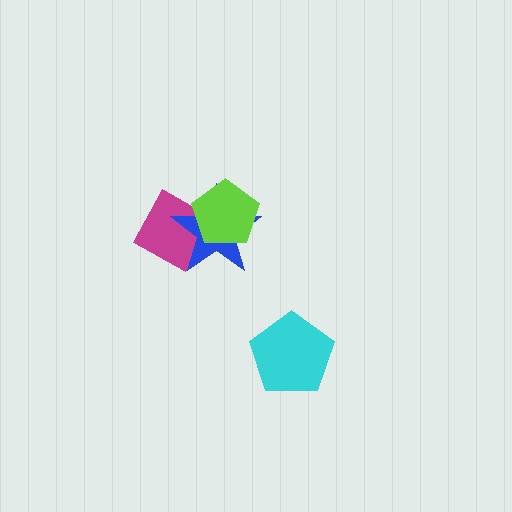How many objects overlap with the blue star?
2 objects overlap with the blue star.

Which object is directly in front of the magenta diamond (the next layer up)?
The blue star is directly in front of the magenta diamond.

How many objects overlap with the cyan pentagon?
0 objects overlap with the cyan pentagon.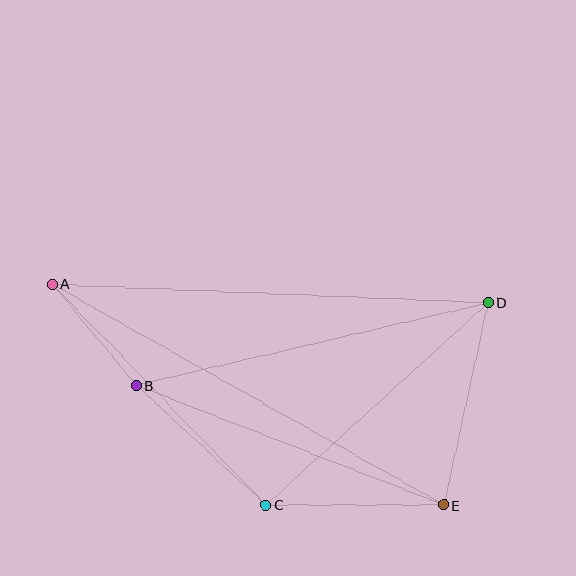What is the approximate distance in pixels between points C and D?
The distance between C and D is approximately 300 pixels.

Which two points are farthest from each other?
Points A and E are farthest from each other.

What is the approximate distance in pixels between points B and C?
The distance between B and C is approximately 176 pixels.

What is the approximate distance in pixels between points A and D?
The distance between A and D is approximately 436 pixels.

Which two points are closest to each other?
Points A and B are closest to each other.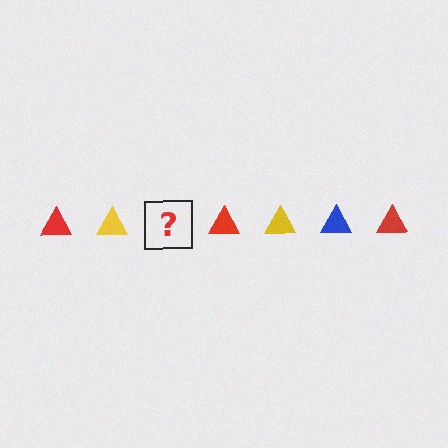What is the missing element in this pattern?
The missing element is a blue triangle.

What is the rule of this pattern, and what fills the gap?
The rule is that the pattern cycles through red, yellow, blue triangles. The gap should be filled with a blue triangle.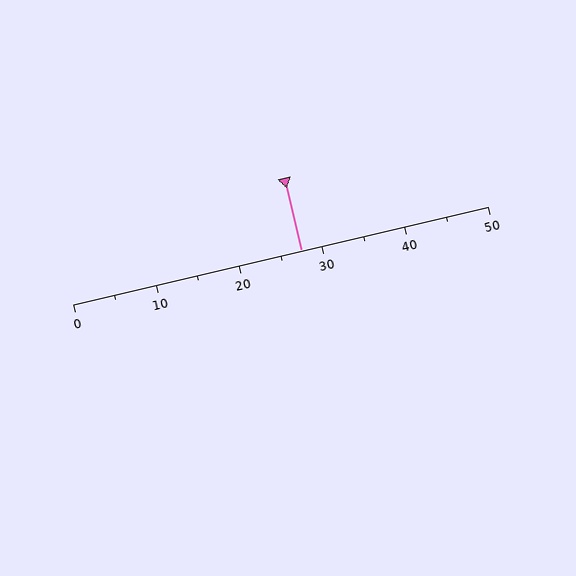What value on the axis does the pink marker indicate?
The marker indicates approximately 27.5.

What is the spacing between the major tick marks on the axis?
The major ticks are spaced 10 apart.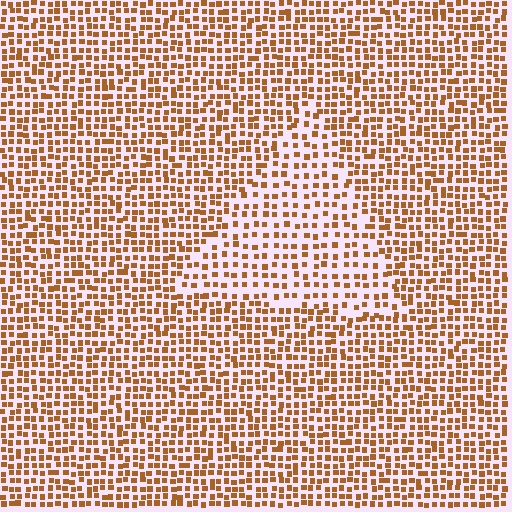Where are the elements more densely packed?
The elements are more densely packed outside the triangle boundary.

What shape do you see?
I see a triangle.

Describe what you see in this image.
The image contains small brown elements arranged at two different densities. A triangle-shaped region is visible where the elements are less densely packed than the surrounding area.